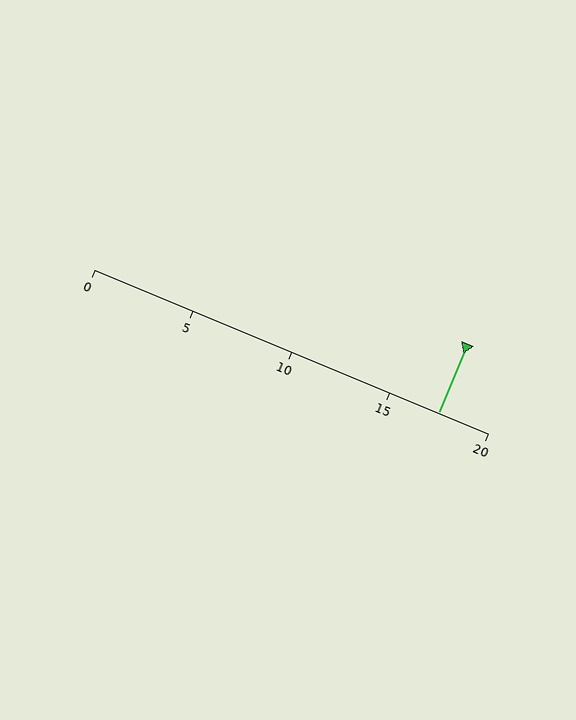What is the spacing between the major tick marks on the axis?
The major ticks are spaced 5 apart.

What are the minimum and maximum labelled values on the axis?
The axis runs from 0 to 20.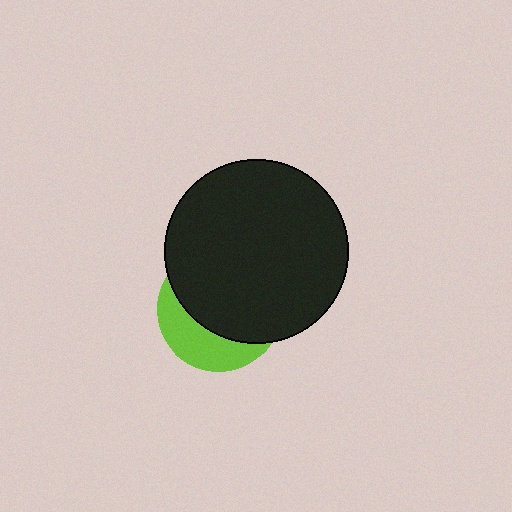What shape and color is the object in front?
The object in front is a black circle.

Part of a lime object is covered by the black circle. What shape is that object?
It is a circle.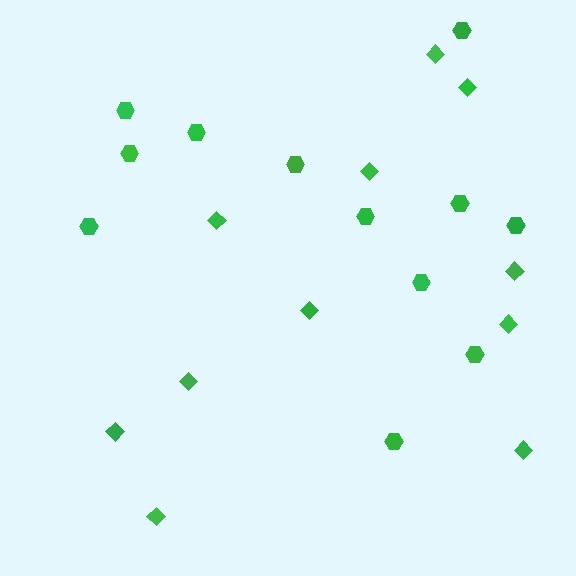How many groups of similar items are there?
There are 2 groups: one group of diamonds (11) and one group of hexagons (12).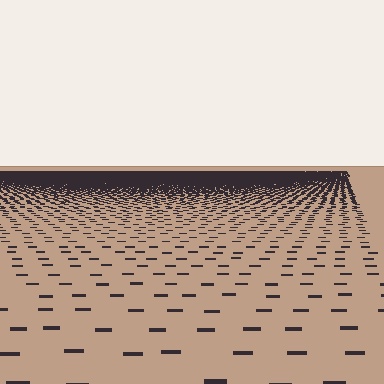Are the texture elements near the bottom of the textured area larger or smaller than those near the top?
Larger. Near the bottom, elements are closer to the viewer and appear at a bigger on-screen size.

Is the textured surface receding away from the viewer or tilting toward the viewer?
The surface is receding away from the viewer. Texture elements get smaller and denser toward the top.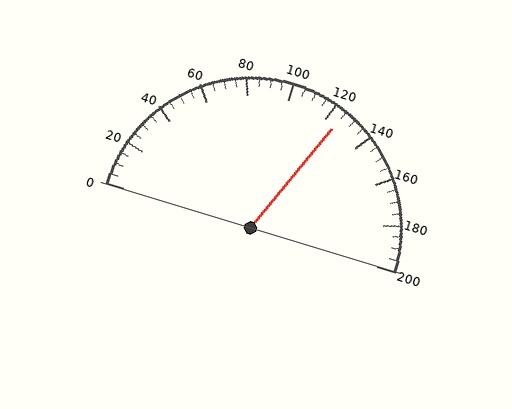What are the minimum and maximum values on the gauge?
The gauge ranges from 0 to 200.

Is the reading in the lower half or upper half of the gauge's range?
The reading is in the upper half of the range (0 to 200).